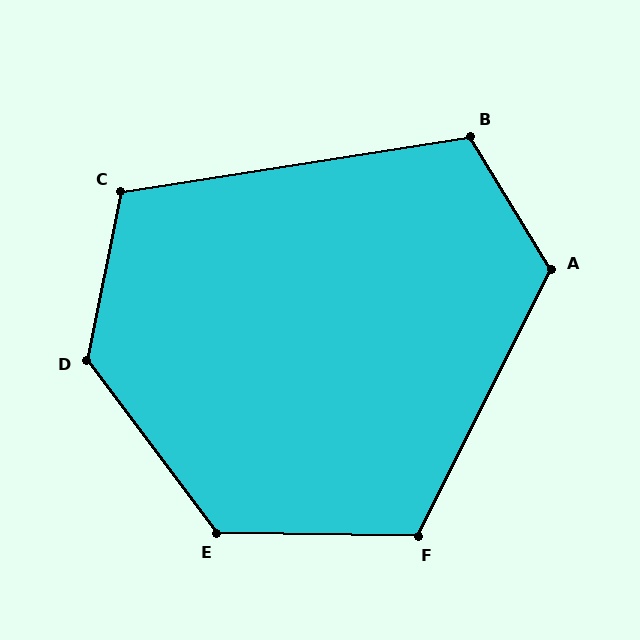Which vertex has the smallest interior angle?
C, at approximately 110 degrees.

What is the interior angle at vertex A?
Approximately 122 degrees (obtuse).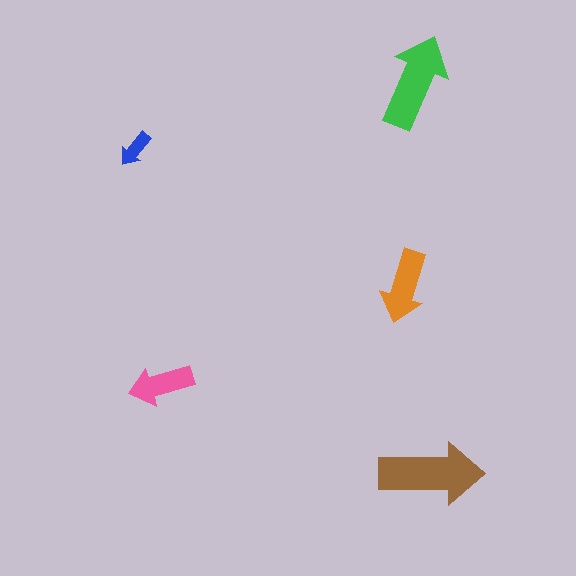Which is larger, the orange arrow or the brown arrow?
The brown one.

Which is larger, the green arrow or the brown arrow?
The brown one.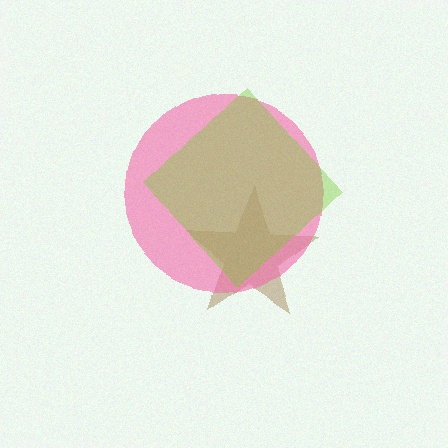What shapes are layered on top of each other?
The layered shapes are: a brown star, a pink circle, a lime diamond.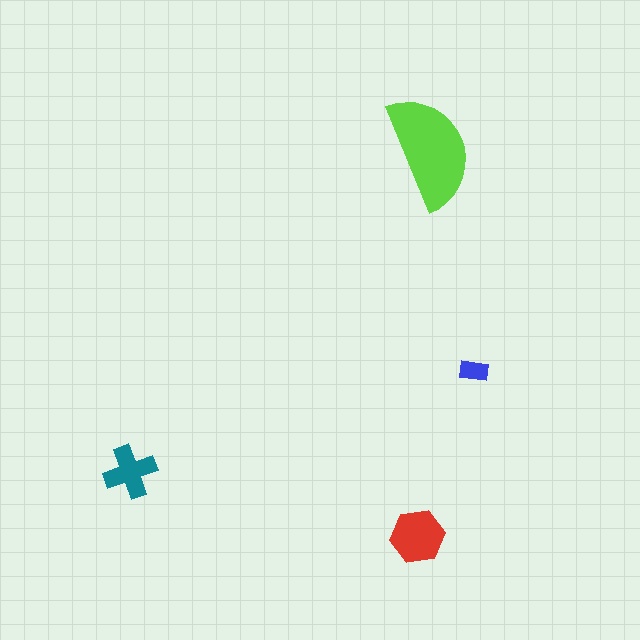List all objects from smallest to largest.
The blue rectangle, the teal cross, the red hexagon, the lime semicircle.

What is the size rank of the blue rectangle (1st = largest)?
4th.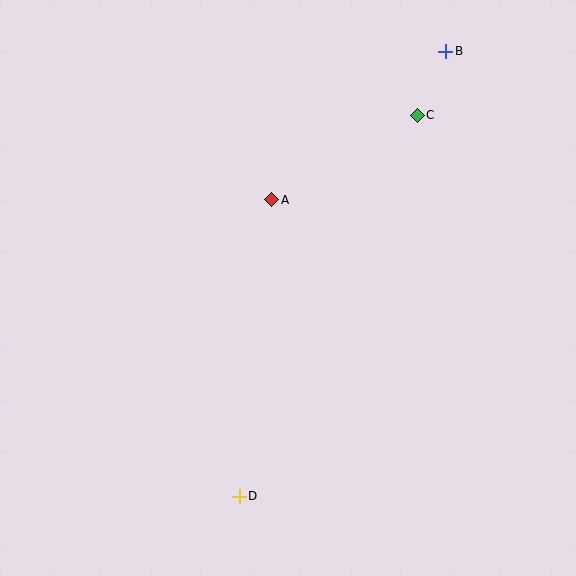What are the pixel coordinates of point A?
Point A is at (272, 200).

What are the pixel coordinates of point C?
Point C is at (417, 115).